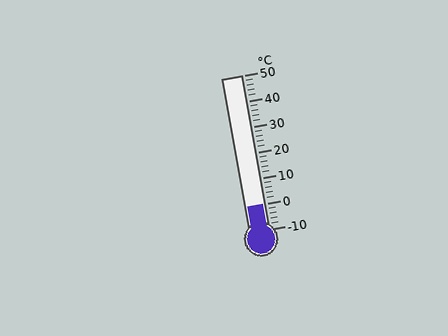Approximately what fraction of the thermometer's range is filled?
The thermometer is filled to approximately 15% of its range.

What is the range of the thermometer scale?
The thermometer scale ranges from -10°C to 50°C.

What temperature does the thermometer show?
The thermometer shows approximately 0°C.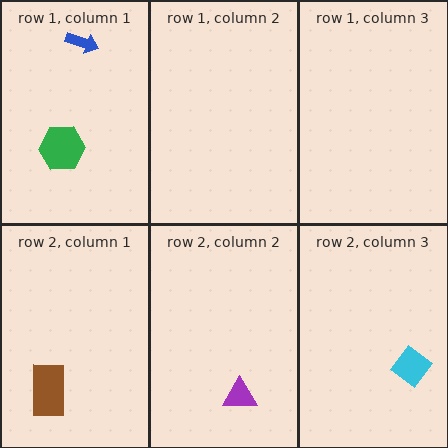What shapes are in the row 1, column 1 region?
The green hexagon, the blue arrow.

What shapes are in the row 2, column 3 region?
The cyan diamond.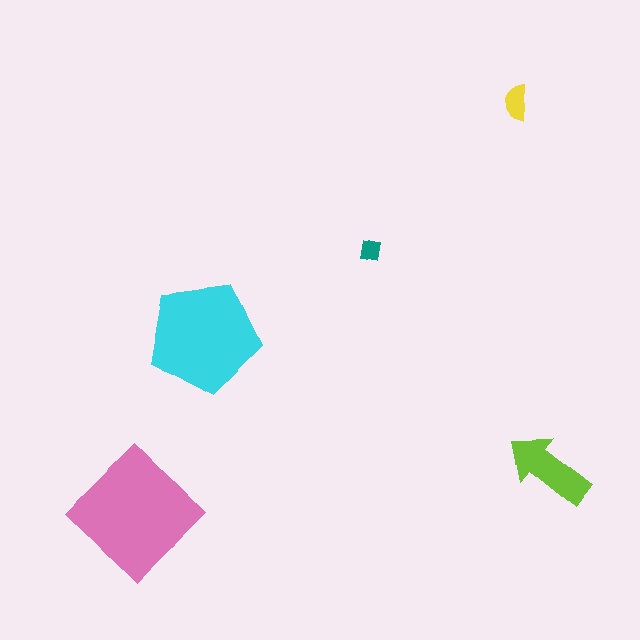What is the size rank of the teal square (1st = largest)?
5th.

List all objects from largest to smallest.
The pink diamond, the cyan pentagon, the lime arrow, the yellow semicircle, the teal square.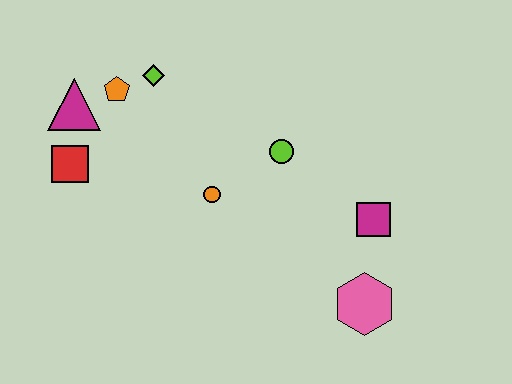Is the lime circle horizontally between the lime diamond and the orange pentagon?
No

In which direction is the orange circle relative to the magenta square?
The orange circle is to the left of the magenta square.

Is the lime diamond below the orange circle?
No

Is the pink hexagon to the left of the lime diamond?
No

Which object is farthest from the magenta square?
The magenta triangle is farthest from the magenta square.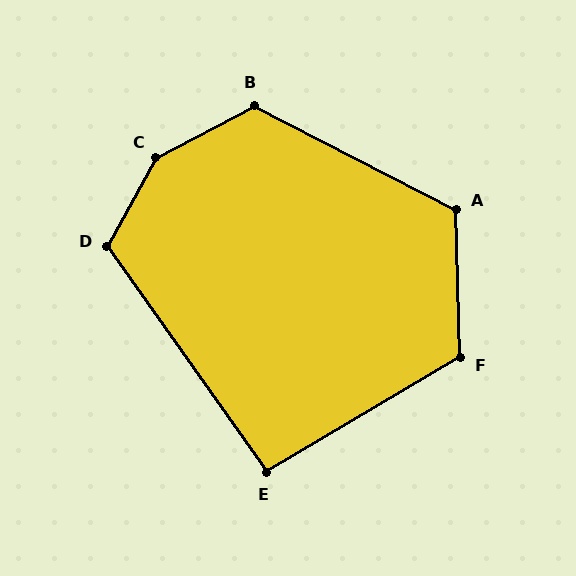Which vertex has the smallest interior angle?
E, at approximately 95 degrees.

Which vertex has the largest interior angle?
C, at approximately 147 degrees.